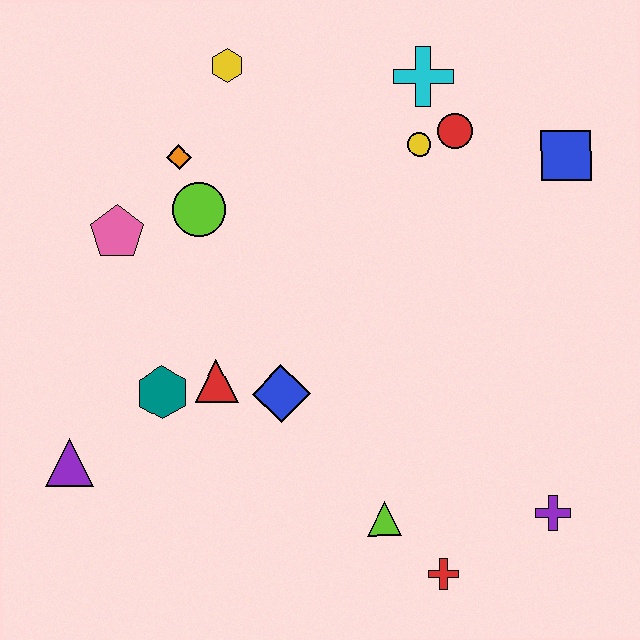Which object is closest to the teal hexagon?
The red triangle is closest to the teal hexagon.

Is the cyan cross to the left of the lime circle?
No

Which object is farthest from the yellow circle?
The purple triangle is farthest from the yellow circle.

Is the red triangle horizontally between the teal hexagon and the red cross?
Yes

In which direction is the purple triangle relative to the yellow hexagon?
The purple triangle is below the yellow hexagon.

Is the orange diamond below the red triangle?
No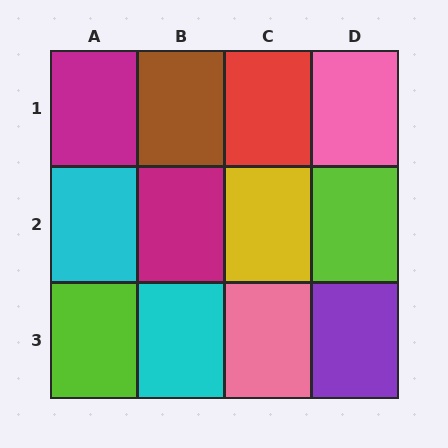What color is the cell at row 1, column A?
Magenta.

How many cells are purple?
1 cell is purple.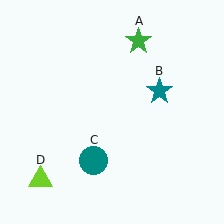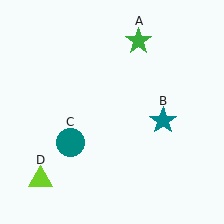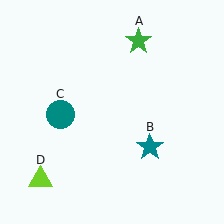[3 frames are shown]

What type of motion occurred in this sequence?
The teal star (object B), teal circle (object C) rotated clockwise around the center of the scene.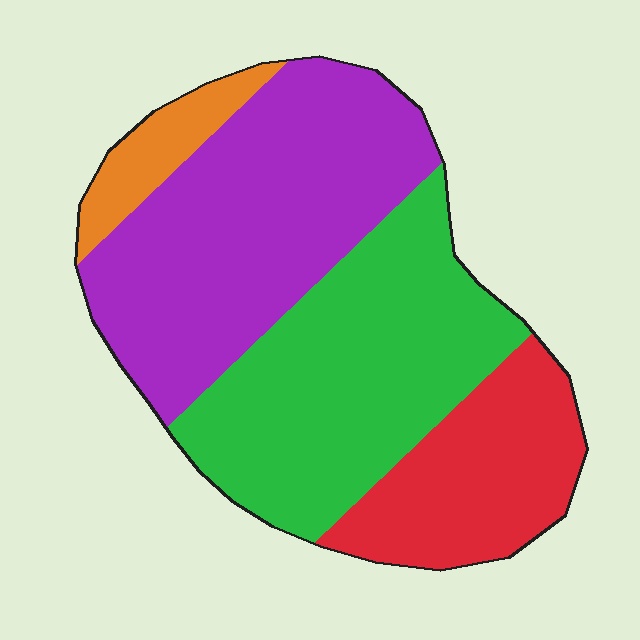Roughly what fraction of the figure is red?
Red covers roughly 20% of the figure.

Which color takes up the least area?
Orange, at roughly 5%.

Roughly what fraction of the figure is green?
Green takes up about three eighths (3/8) of the figure.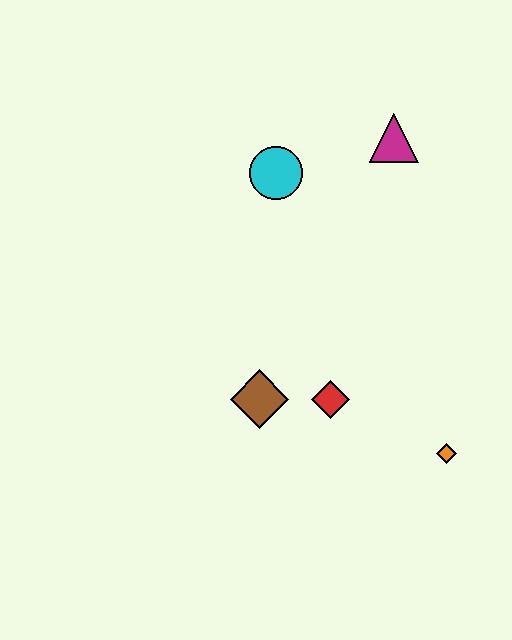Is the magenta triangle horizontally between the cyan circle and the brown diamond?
No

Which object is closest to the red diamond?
The brown diamond is closest to the red diamond.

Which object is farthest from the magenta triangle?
The orange diamond is farthest from the magenta triangle.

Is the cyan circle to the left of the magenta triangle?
Yes